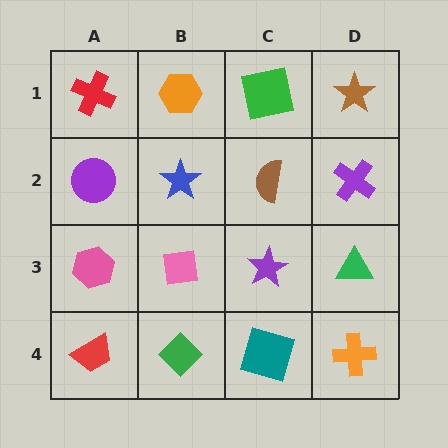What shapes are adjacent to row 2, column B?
An orange hexagon (row 1, column B), a pink square (row 3, column B), a purple circle (row 2, column A), a brown semicircle (row 2, column C).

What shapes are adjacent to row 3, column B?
A blue star (row 2, column B), a green diamond (row 4, column B), a pink hexagon (row 3, column A), a purple star (row 3, column C).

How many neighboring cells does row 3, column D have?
3.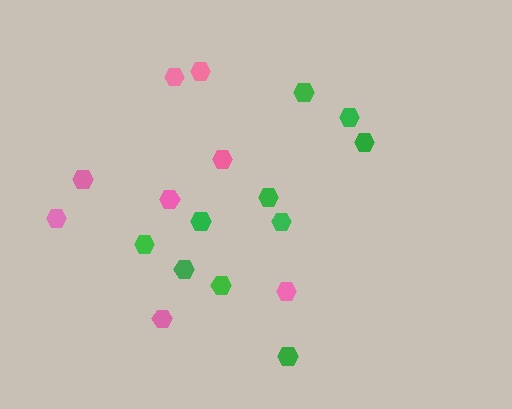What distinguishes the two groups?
There are 2 groups: one group of pink hexagons (8) and one group of green hexagons (10).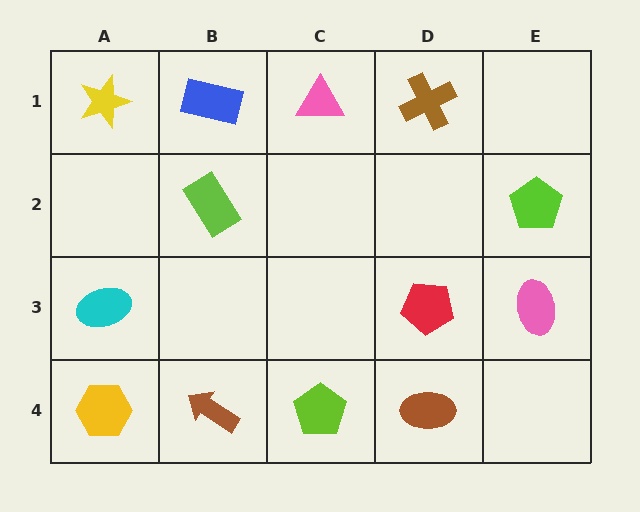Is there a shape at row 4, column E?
No, that cell is empty.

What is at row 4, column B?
A brown arrow.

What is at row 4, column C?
A lime pentagon.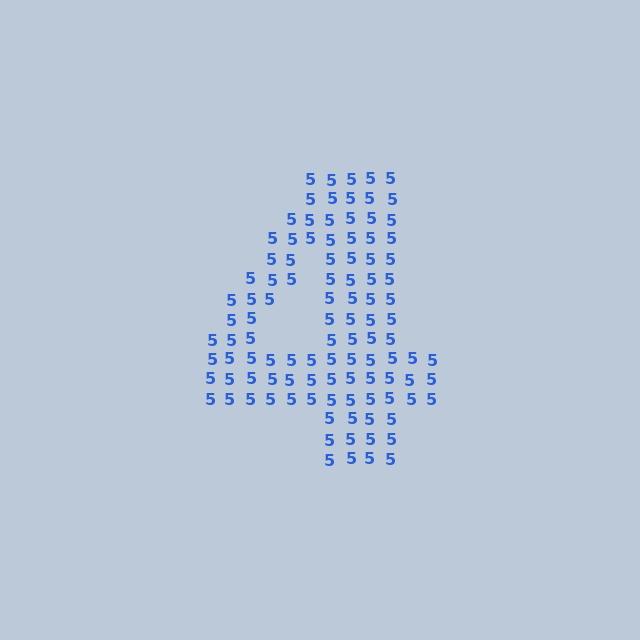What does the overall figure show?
The overall figure shows the digit 4.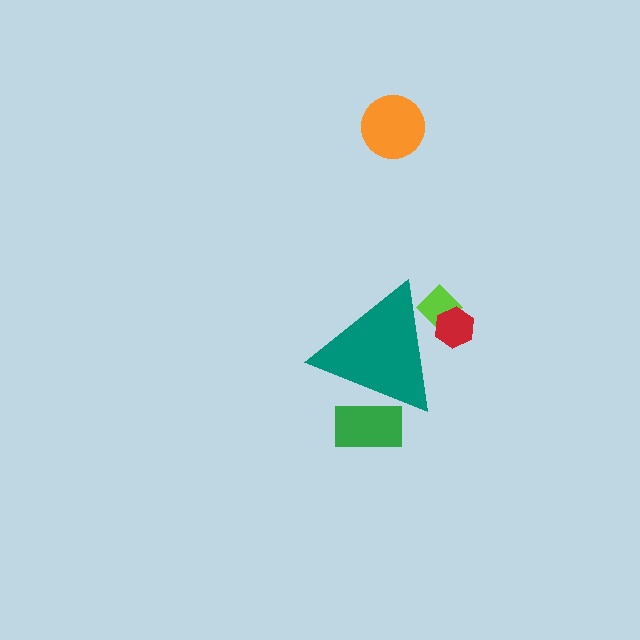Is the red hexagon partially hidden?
Yes, the red hexagon is partially hidden behind the teal triangle.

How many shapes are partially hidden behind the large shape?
3 shapes are partially hidden.